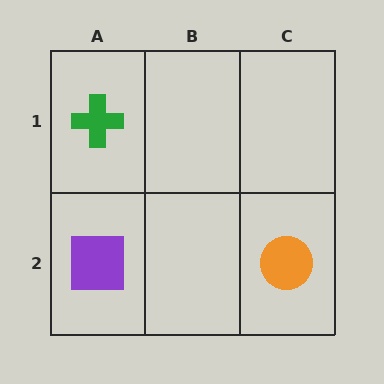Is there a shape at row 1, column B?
No, that cell is empty.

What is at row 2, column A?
A purple square.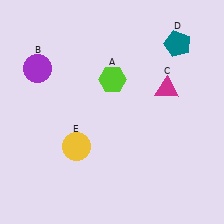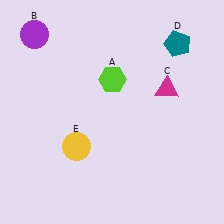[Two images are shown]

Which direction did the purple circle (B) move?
The purple circle (B) moved up.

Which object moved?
The purple circle (B) moved up.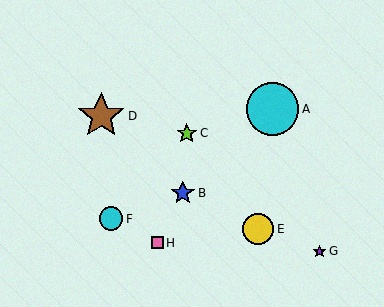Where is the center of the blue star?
The center of the blue star is at (183, 193).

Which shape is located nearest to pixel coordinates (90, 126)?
The brown star (labeled D) at (101, 116) is nearest to that location.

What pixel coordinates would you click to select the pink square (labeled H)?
Click at (157, 243) to select the pink square H.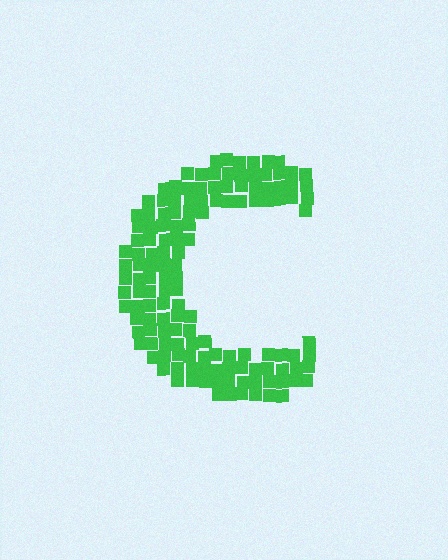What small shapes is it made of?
It is made of small squares.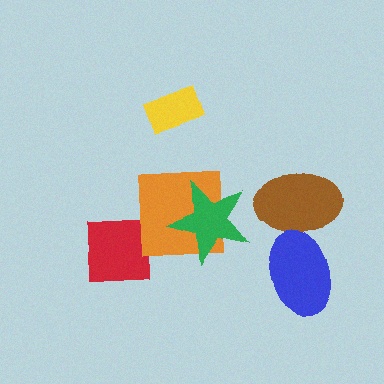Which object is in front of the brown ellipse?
The blue ellipse is in front of the brown ellipse.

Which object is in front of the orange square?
The green star is in front of the orange square.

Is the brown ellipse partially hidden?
Yes, it is partially covered by another shape.